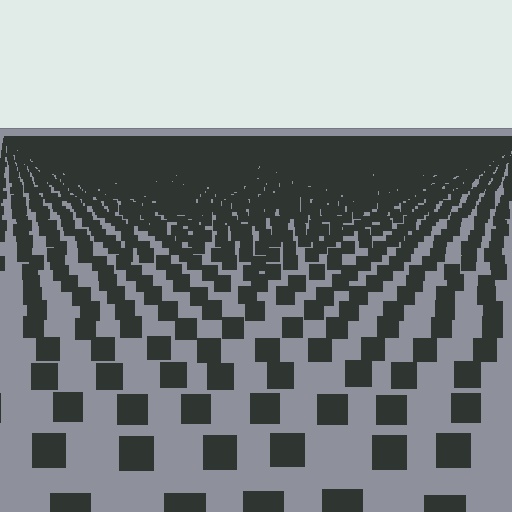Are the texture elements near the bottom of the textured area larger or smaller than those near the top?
Larger. Near the bottom, elements are closer to the viewer and appear at a bigger on-screen size.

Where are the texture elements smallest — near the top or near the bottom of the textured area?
Near the top.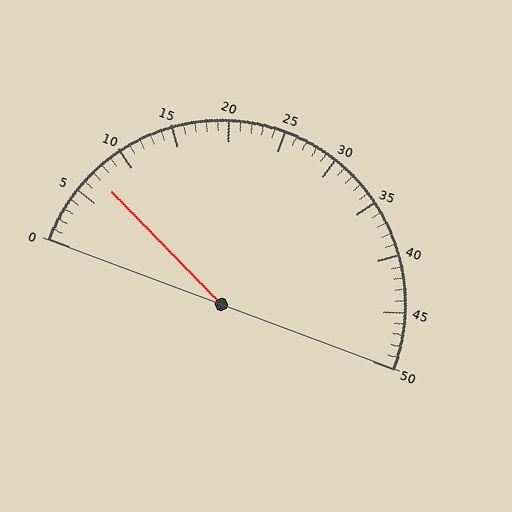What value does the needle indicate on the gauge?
The needle indicates approximately 7.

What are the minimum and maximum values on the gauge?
The gauge ranges from 0 to 50.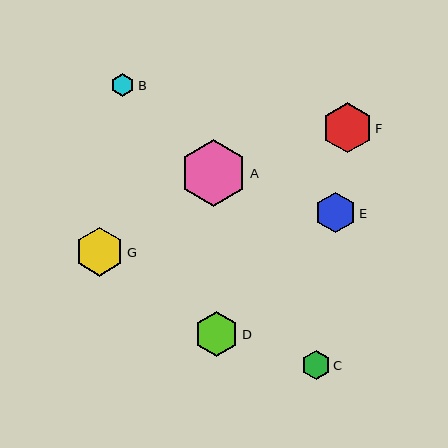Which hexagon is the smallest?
Hexagon B is the smallest with a size of approximately 23 pixels.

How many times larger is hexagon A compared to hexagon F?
Hexagon A is approximately 1.3 times the size of hexagon F.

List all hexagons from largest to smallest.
From largest to smallest: A, F, G, D, E, C, B.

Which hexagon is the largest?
Hexagon A is the largest with a size of approximately 67 pixels.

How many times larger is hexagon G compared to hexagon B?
Hexagon G is approximately 2.1 times the size of hexagon B.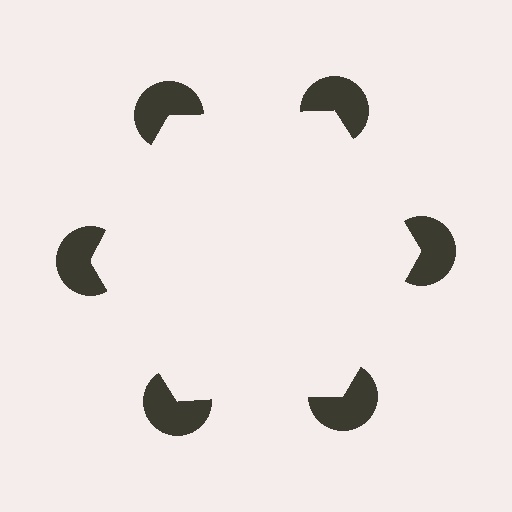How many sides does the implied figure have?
6 sides.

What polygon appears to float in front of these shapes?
An illusory hexagon — its edges are inferred from the aligned wedge cuts in the pac-man discs, not physically drawn.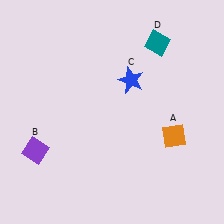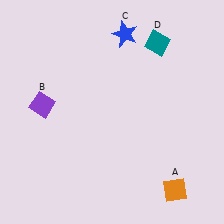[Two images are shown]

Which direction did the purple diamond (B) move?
The purple diamond (B) moved up.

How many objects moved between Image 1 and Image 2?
3 objects moved between the two images.